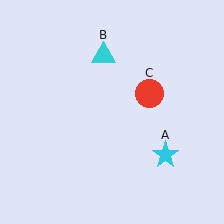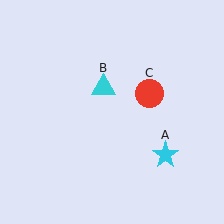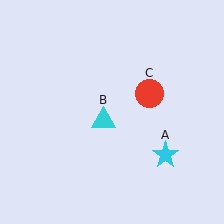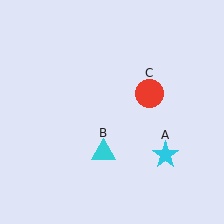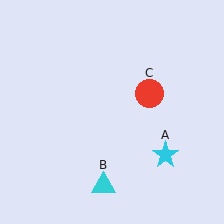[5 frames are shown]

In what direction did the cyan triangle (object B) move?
The cyan triangle (object B) moved down.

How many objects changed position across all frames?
1 object changed position: cyan triangle (object B).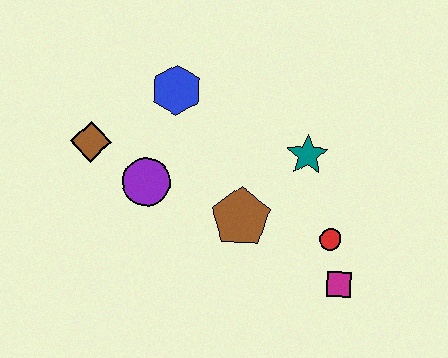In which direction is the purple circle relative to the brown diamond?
The purple circle is to the right of the brown diamond.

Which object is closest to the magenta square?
The red circle is closest to the magenta square.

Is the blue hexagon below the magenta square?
No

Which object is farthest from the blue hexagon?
The magenta square is farthest from the blue hexagon.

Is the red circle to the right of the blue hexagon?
Yes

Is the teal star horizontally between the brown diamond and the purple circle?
No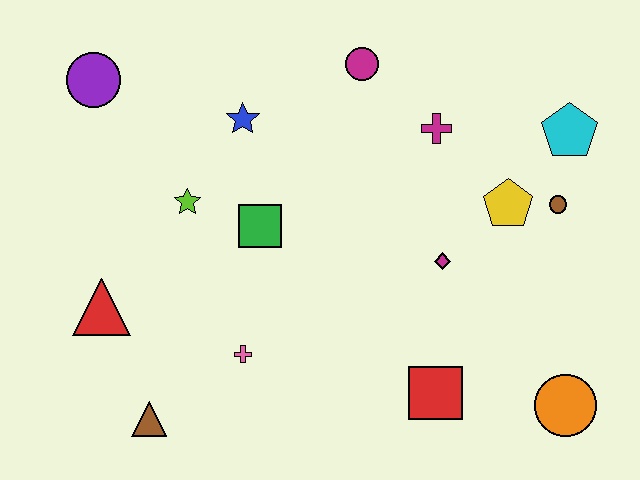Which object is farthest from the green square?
The orange circle is farthest from the green square.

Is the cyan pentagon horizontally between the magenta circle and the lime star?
No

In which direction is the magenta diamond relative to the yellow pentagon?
The magenta diamond is to the left of the yellow pentagon.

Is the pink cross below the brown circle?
Yes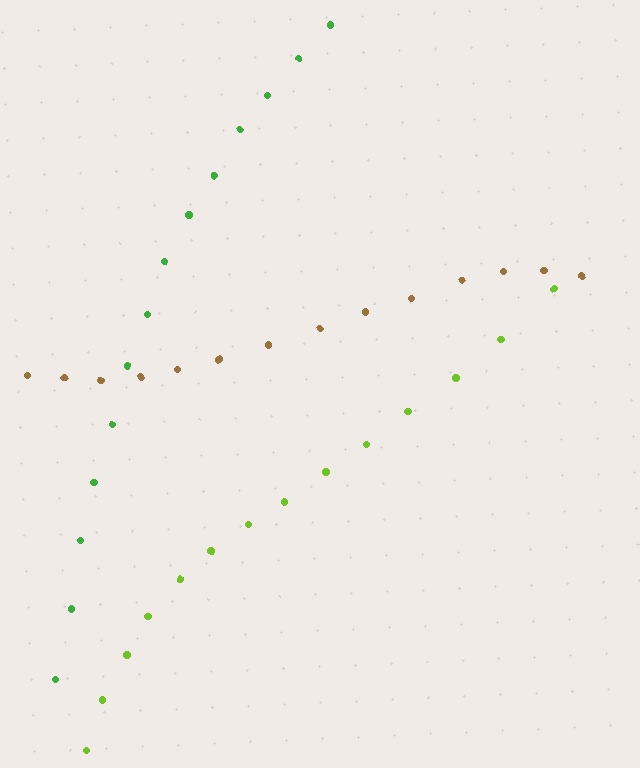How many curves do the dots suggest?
There are 3 distinct paths.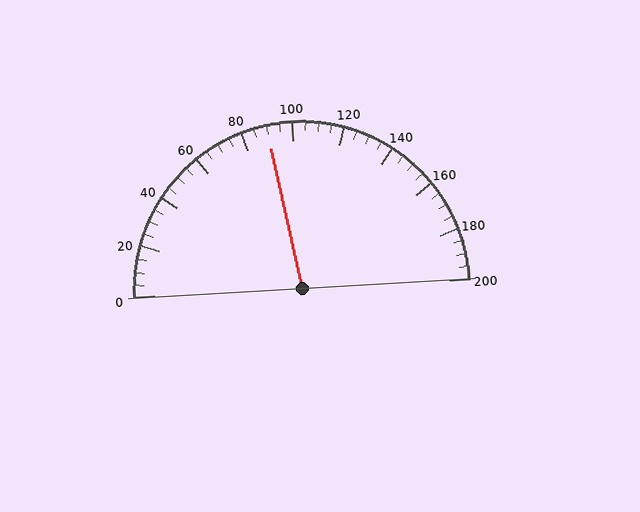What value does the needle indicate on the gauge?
The needle indicates approximately 90.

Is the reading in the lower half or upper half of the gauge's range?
The reading is in the lower half of the range (0 to 200).